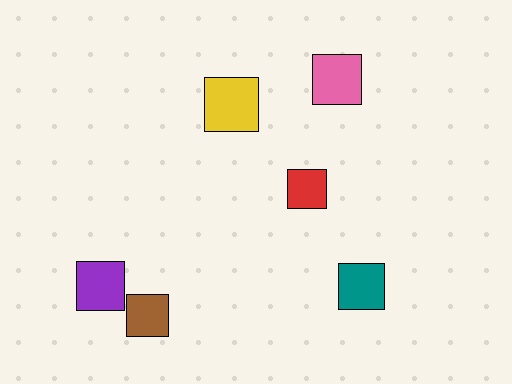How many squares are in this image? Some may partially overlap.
There are 6 squares.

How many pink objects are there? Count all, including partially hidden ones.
There is 1 pink object.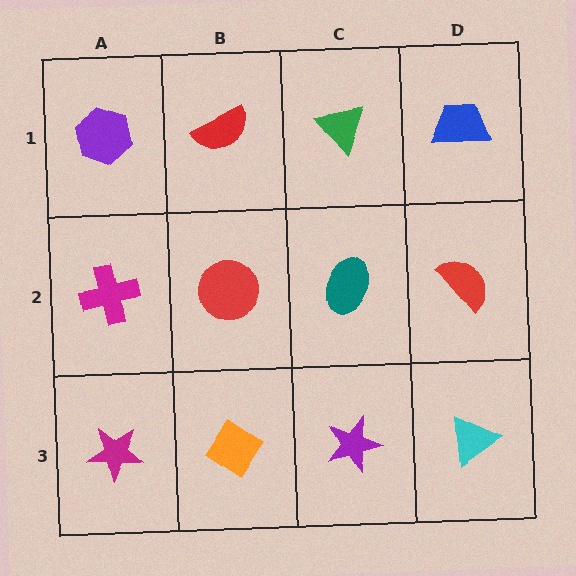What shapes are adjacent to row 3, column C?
A teal ellipse (row 2, column C), an orange diamond (row 3, column B), a cyan triangle (row 3, column D).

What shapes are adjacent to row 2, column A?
A purple hexagon (row 1, column A), a magenta star (row 3, column A), a red circle (row 2, column B).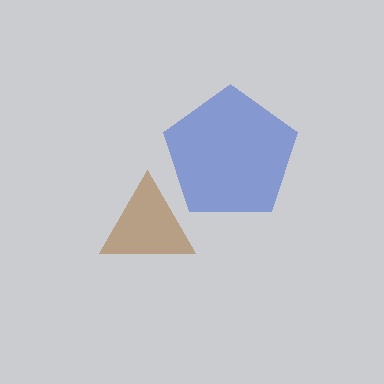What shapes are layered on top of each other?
The layered shapes are: a brown triangle, a blue pentagon.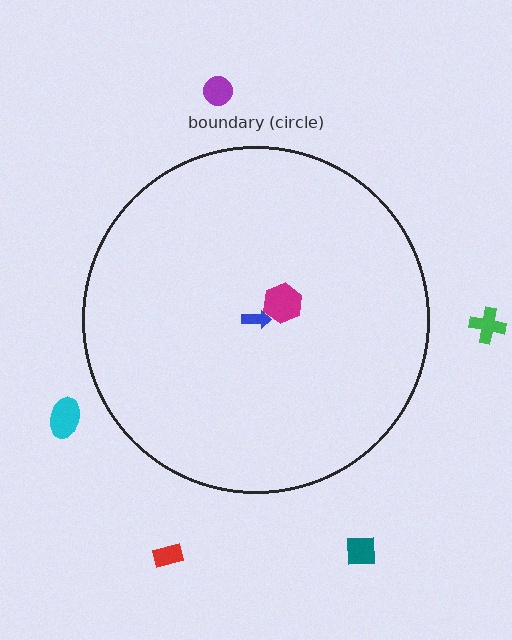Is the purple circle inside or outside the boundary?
Outside.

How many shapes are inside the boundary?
2 inside, 5 outside.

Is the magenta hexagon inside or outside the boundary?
Inside.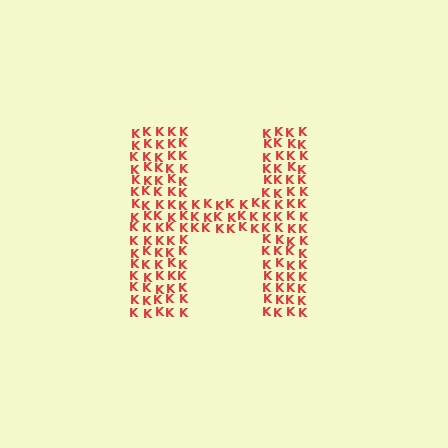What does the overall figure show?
The overall figure shows the letter H.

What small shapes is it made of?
It is made of small letter K's.